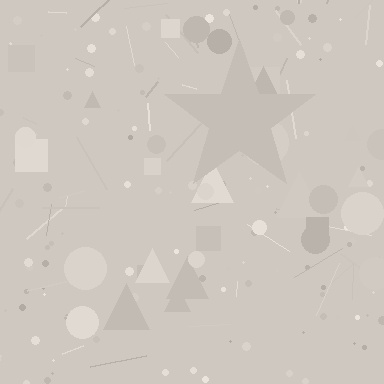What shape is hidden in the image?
A star is hidden in the image.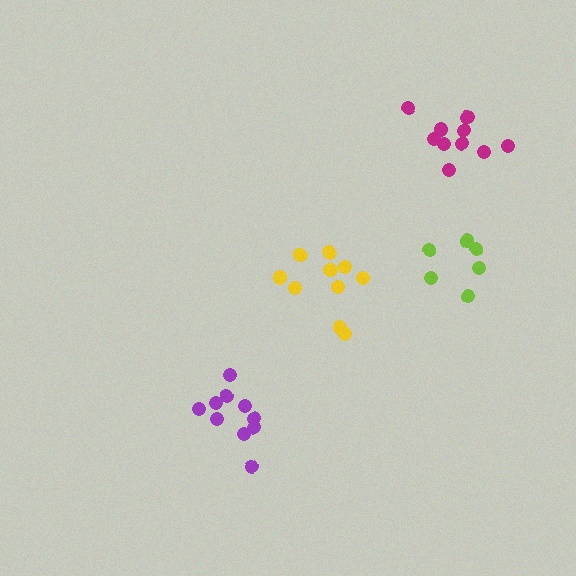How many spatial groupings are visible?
There are 4 spatial groupings.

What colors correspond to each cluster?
The clusters are colored: yellow, magenta, purple, lime.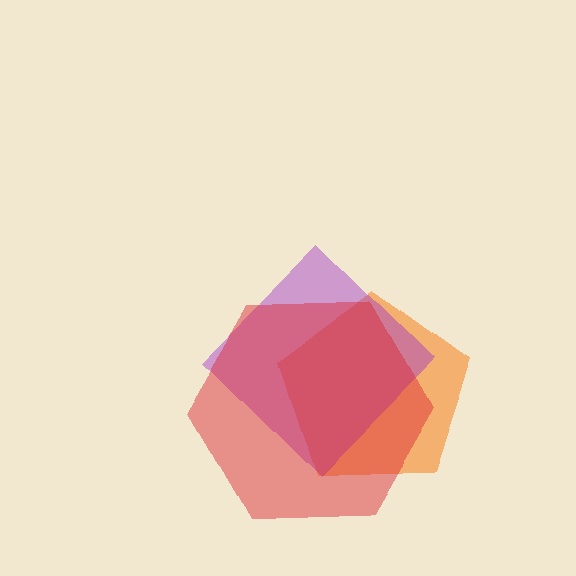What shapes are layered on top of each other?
The layered shapes are: an orange pentagon, a purple diamond, a red hexagon.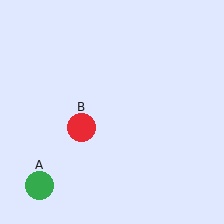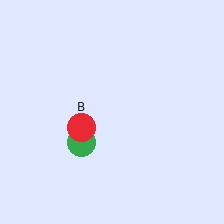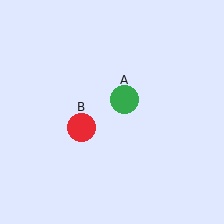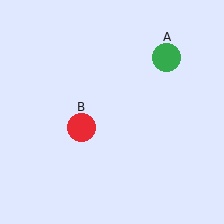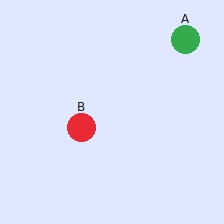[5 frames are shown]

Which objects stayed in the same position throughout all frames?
Red circle (object B) remained stationary.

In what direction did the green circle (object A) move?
The green circle (object A) moved up and to the right.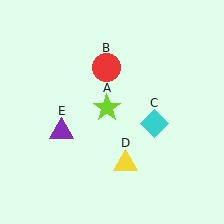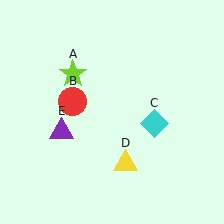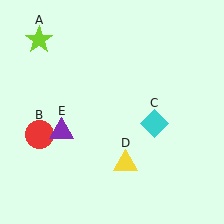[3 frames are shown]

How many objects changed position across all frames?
2 objects changed position: lime star (object A), red circle (object B).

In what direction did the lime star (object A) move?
The lime star (object A) moved up and to the left.